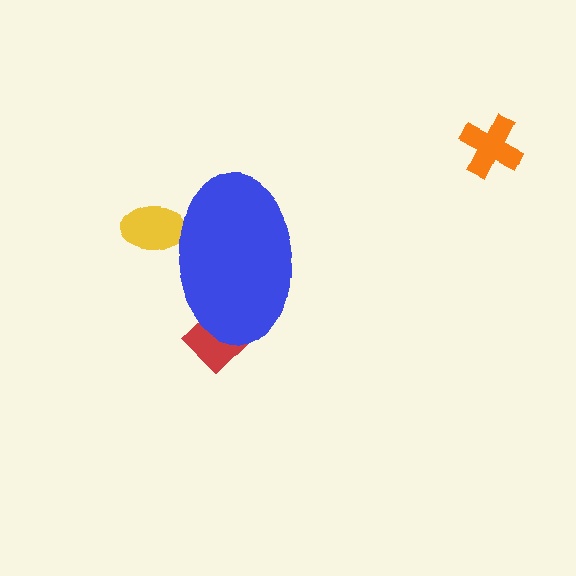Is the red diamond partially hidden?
Yes, the red diamond is partially hidden behind the blue ellipse.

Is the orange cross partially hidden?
No, the orange cross is fully visible.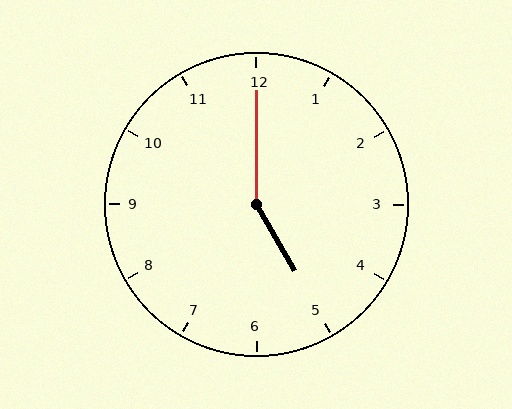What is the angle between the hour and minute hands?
Approximately 150 degrees.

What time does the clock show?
5:00.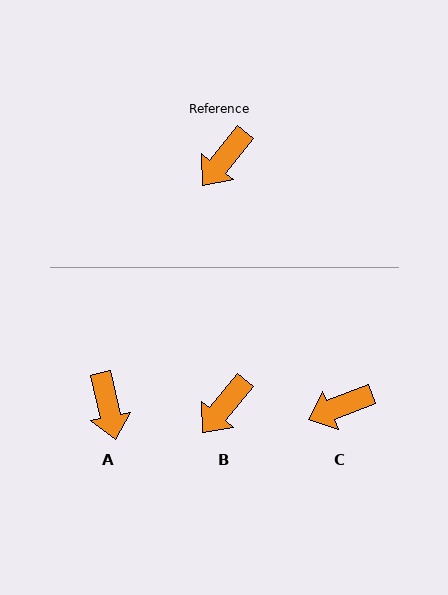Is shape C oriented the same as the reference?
No, it is off by about 29 degrees.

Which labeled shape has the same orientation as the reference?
B.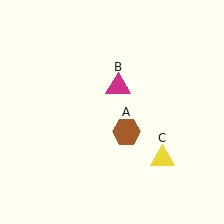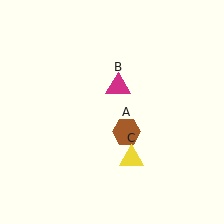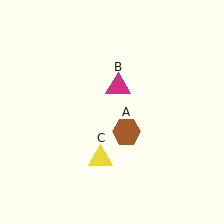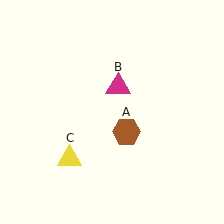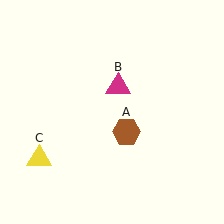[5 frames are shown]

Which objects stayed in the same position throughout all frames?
Brown hexagon (object A) and magenta triangle (object B) remained stationary.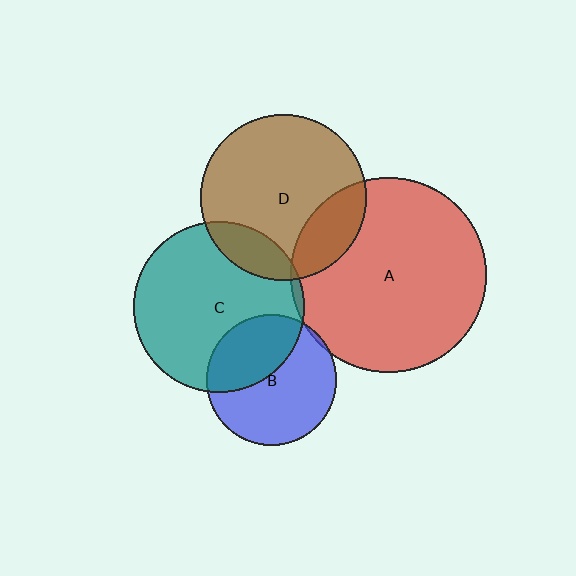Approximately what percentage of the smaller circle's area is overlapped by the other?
Approximately 40%.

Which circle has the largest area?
Circle A (red).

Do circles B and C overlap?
Yes.